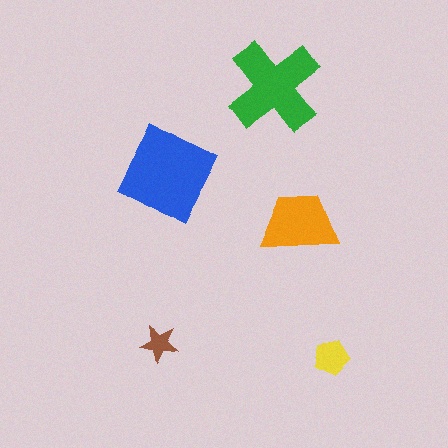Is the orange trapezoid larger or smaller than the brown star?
Larger.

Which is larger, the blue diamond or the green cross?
The blue diamond.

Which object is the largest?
The blue diamond.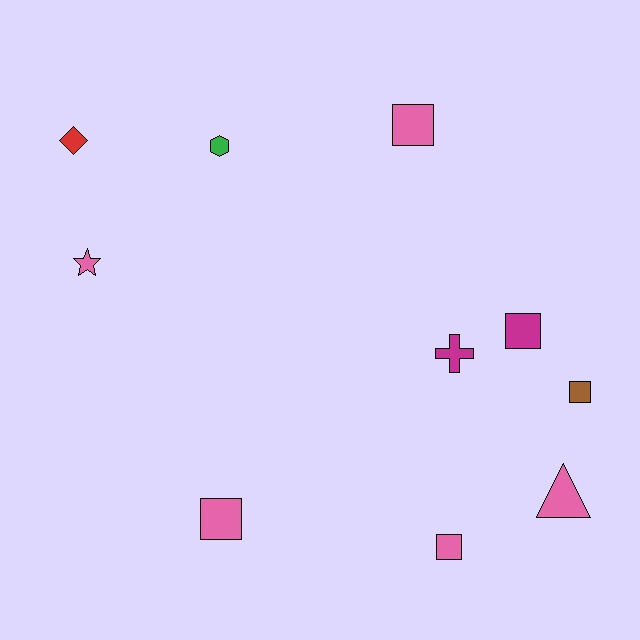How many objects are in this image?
There are 10 objects.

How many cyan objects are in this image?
There are no cyan objects.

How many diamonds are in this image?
There is 1 diamond.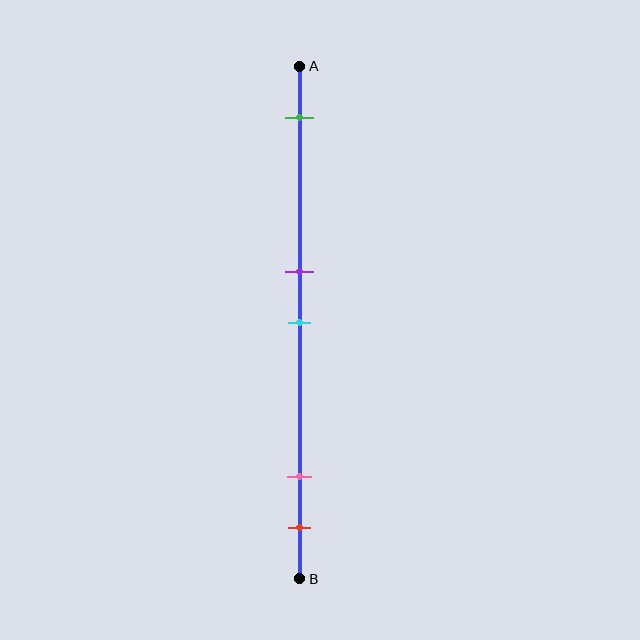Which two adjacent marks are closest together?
The purple and cyan marks are the closest adjacent pair.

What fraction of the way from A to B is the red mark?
The red mark is approximately 90% (0.9) of the way from A to B.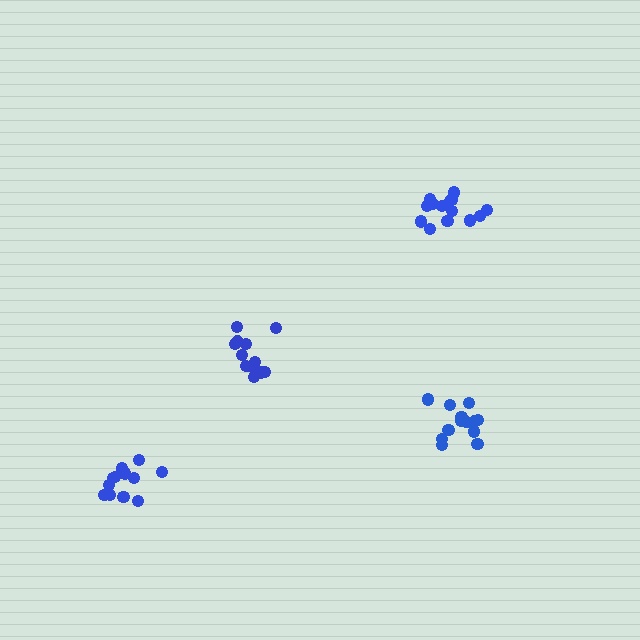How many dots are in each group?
Group 1: 14 dots, Group 2: 13 dots, Group 3: 13 dots, Group 4: 12 dots (52 total).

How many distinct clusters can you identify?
There are 4 distinct clusters.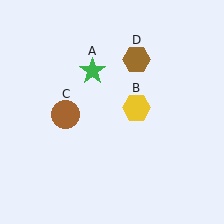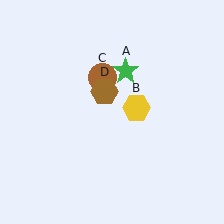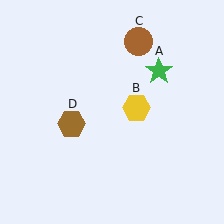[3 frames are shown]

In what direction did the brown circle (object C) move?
The brown circle (object C) moved up and to the right.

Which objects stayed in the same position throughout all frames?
Yellow hexagon (object B) remained stationary.